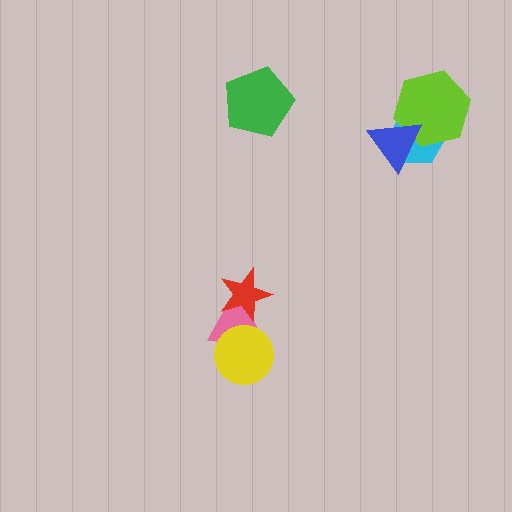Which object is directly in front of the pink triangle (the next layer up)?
The red star is directly in front of the pink triangle.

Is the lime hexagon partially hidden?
Yes, it is partially covered by another shape.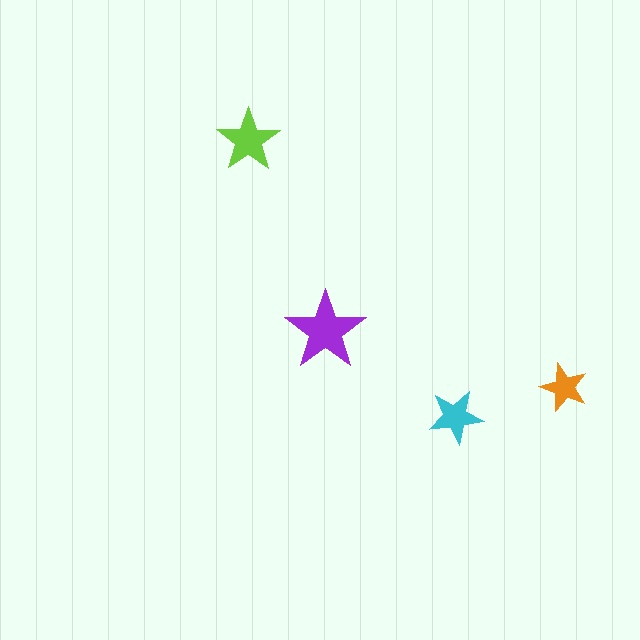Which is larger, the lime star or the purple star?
The purple one.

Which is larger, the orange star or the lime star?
The lime one.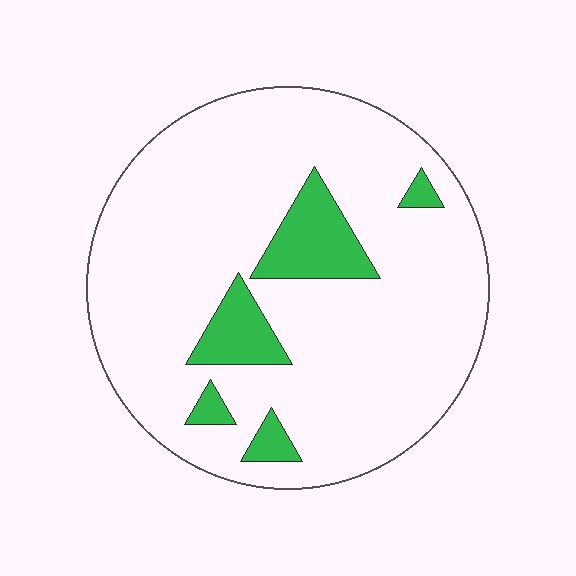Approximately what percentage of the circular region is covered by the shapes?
Approximately 15%.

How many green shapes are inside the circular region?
5.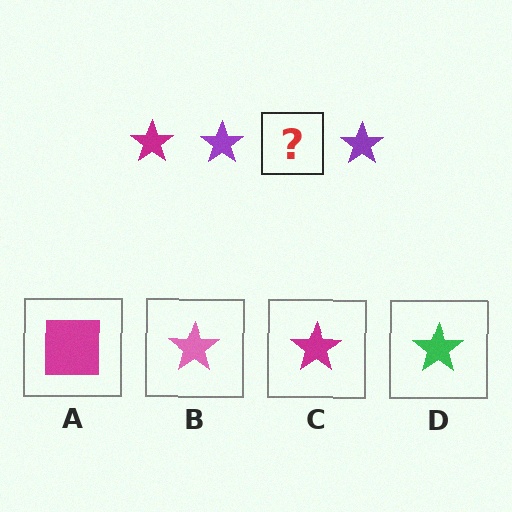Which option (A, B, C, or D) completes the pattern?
C.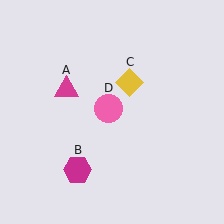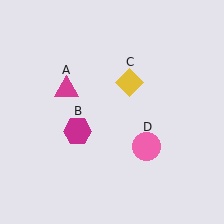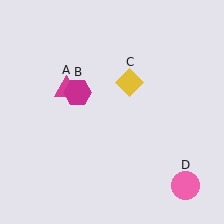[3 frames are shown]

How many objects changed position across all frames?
2 objects changed position: magenta hexagon (object B), pink circle (object D).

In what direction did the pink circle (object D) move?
The pink circle (object D) moved down and to the right.